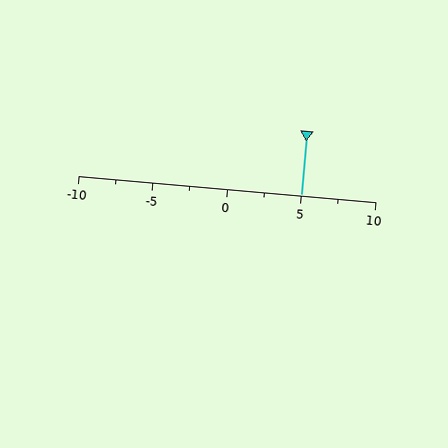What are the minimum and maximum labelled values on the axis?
The axis runs from -10 to 10.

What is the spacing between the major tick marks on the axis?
The major ticks are spaced 5 apart.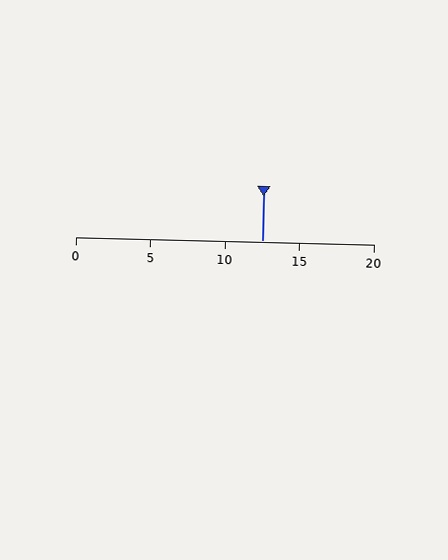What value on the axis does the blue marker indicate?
The marker indicates approximately 12.5.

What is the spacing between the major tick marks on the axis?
The major ticks are spaced 5 apart.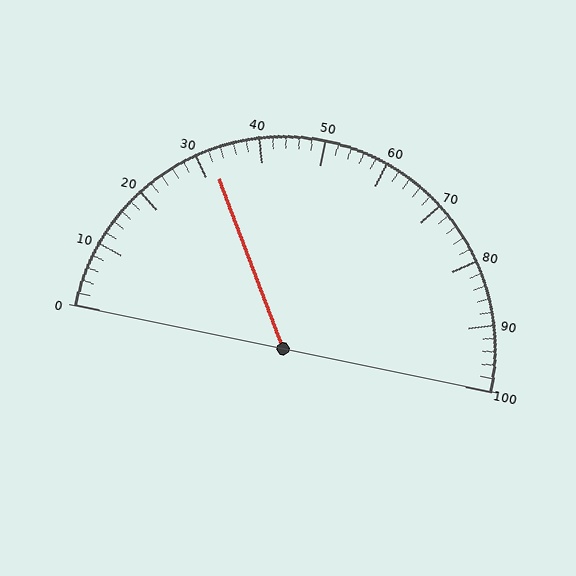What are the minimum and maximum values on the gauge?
The gauge ranges from 0 to 100.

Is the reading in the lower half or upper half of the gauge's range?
The reading is in the lower half of the range (0 to 100).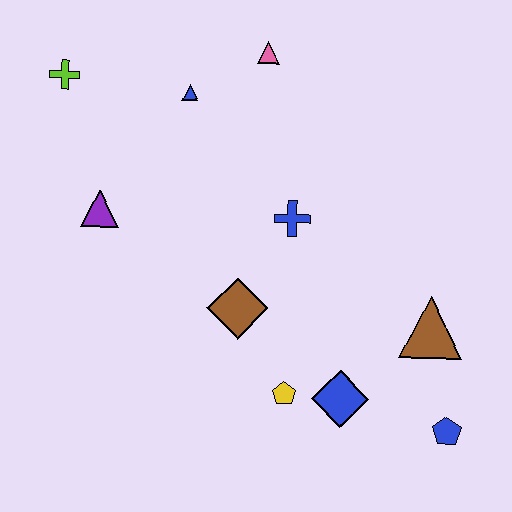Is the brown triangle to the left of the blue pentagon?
Yes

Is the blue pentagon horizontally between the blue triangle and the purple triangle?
No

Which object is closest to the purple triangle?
The lime cross is closest to the purple triangle.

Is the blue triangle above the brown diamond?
Yes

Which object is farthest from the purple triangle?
The blue pentagon is farthest from the purple triangle.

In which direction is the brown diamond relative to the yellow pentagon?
The brown diamond is above the yellow pentagon.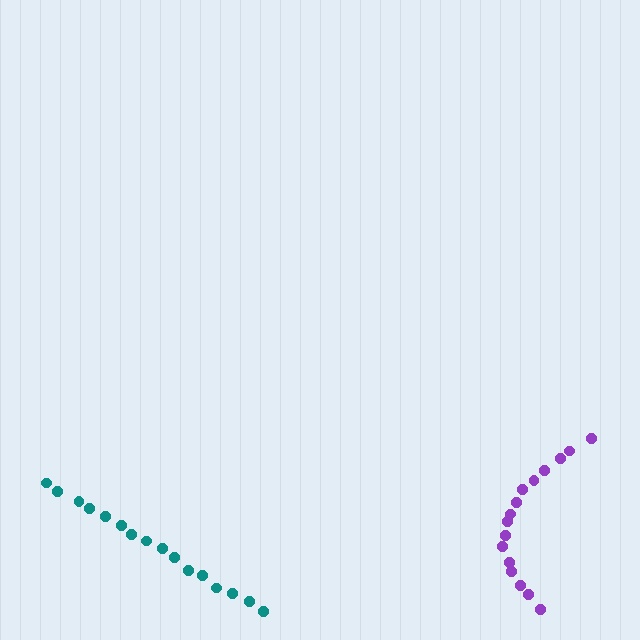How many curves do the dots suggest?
There are 2 distinct paths.